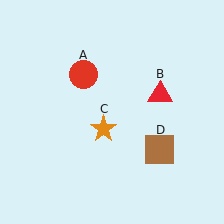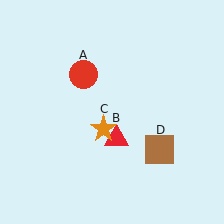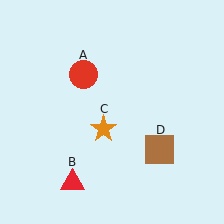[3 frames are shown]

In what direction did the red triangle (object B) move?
The red triangle (object B) moved down and to the left.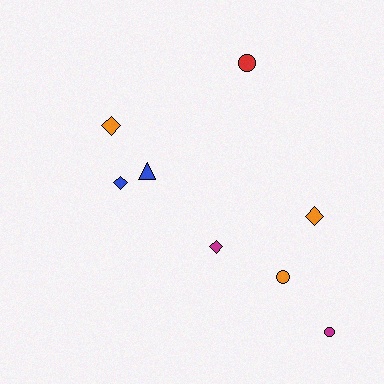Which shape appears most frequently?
Diamond, with 4 objects.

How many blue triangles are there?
There is 1 blue triangle.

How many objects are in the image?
There are 8 objects.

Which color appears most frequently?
Orange, with 3 objects.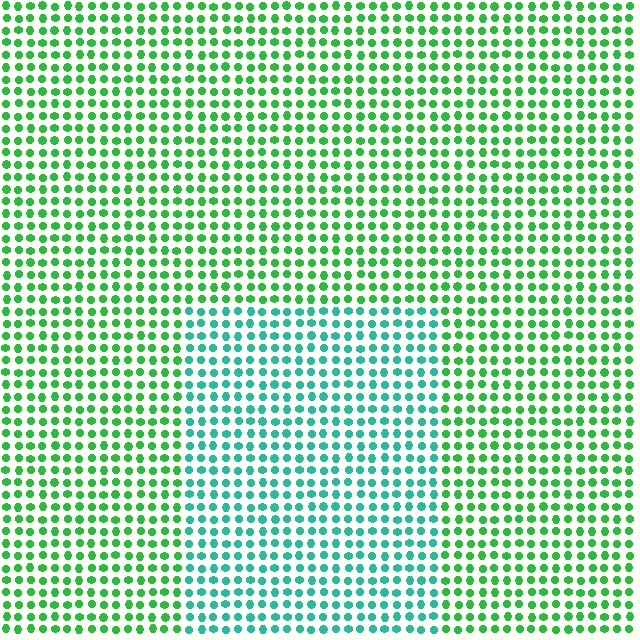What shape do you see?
I see a rectangle.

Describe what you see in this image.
The image is filled with small green elements in a uniform arrangement. A rectangle-shaped region is visible where the elements are tinted to a slightly different hue, forming a subtle color boundary.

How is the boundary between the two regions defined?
The boundary is defined purely by a slight shift in hue (about 38 degrees). Spacing, size, and orientation are identical on both sides.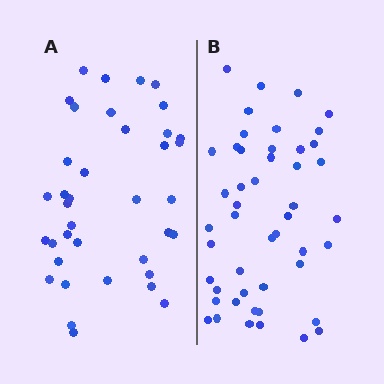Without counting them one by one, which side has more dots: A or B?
Region B (the right region) has more dots.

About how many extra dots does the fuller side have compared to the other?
Region B has roughly 10 or so more dots than region A.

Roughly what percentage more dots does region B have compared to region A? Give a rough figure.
About 25% more.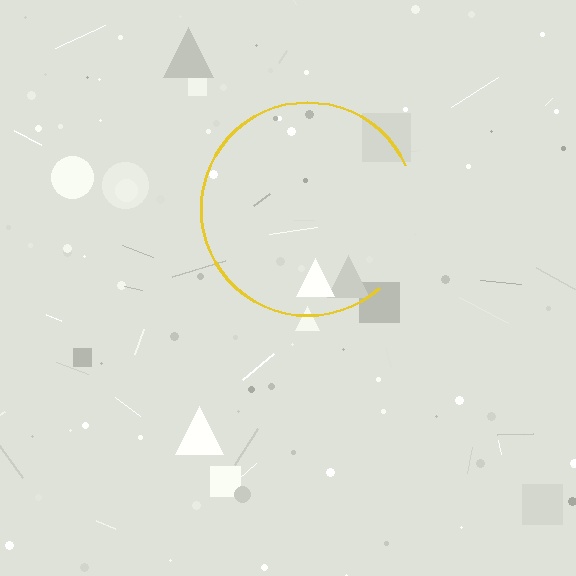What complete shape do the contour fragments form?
The contour fragments form a circle.